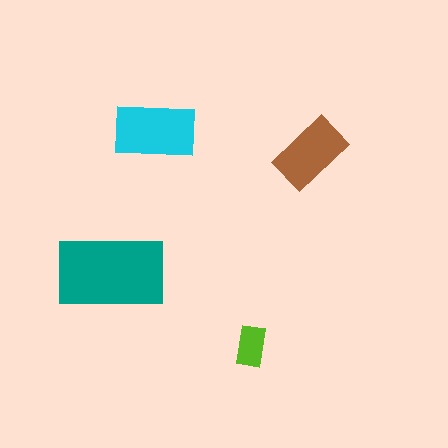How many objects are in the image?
There are 4 objects in the image.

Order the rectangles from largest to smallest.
the teal one, the cyan one, the brown one, the lime one.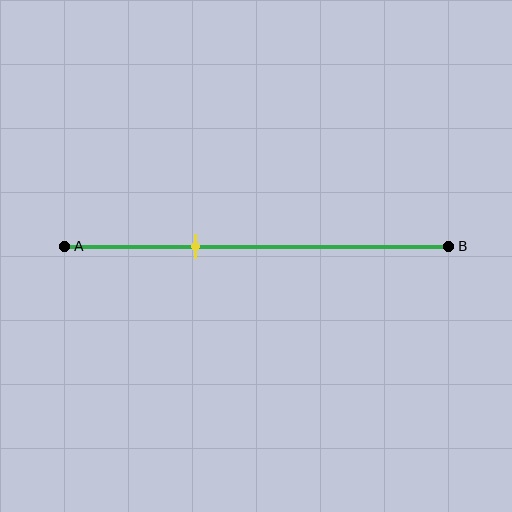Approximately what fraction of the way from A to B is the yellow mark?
The yellow mark is approximately 35% of the way from A to B.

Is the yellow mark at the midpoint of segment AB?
No, the mark is at about 35% from A, not at the 50% midpoint.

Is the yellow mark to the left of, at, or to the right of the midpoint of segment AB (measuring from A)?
The yellow mark is to the left of the midpoint of segment AB.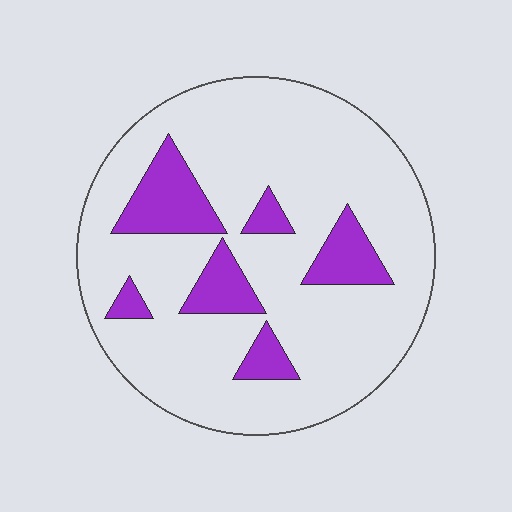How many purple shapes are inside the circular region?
6.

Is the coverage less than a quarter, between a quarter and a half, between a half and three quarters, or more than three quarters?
Less than a quarter.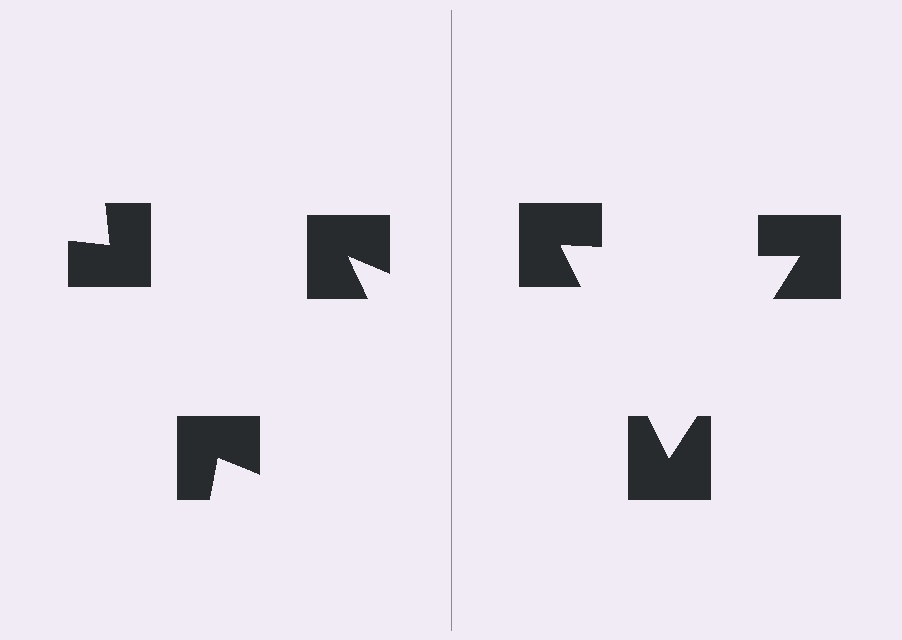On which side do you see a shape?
An illusory triangle appears on the right side. On the left side the wedge cuts are rotated, so no coherent shape forms.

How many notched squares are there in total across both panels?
6 — 3 on each side.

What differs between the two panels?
The notched squares are positioned identically on both sides; only the wedge orientations differ. On the right they align to a triangle; on the left they are misaligned.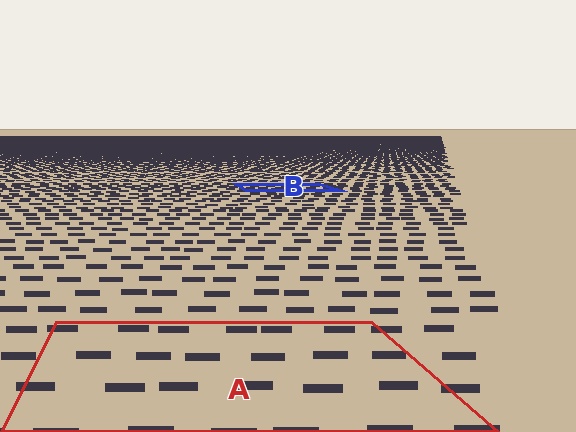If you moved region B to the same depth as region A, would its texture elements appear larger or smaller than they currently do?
They would appear larger. At a closer depth, the same texture elements are projected at a bigger on-screen size.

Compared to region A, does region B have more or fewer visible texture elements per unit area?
Region B has more texture elements per unit area — they are packed more densely because it is farther away.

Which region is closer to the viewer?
Region A is closer. The texture elements there are larger and more spread out.